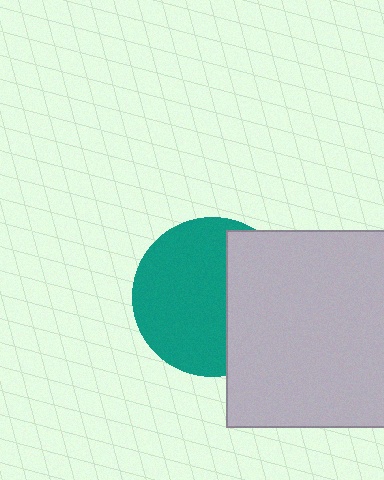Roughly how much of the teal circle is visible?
About half of it is visible (roughly 61%).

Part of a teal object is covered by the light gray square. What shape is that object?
It is a circle.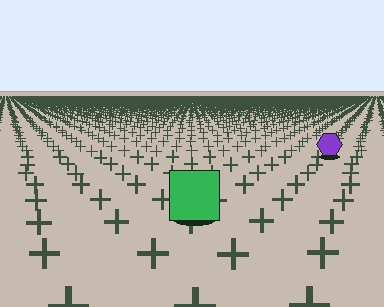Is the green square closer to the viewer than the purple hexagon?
Yes. The green square is closer — you can tell from the texture gradient: the ground texture is coarser near it.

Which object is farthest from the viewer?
The purple hexagon is farthest from the viewer. It appears smaller and the ground texture around it is denser.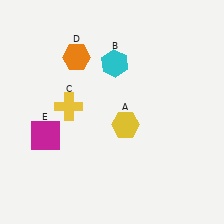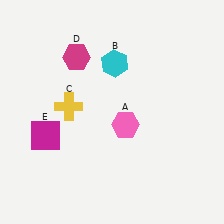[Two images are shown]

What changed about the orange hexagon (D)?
In Image 1, D is orange. In Image 2, it changed to magenta.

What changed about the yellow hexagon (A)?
In Image 1, A is yellow. In Image 2, it changed to pink.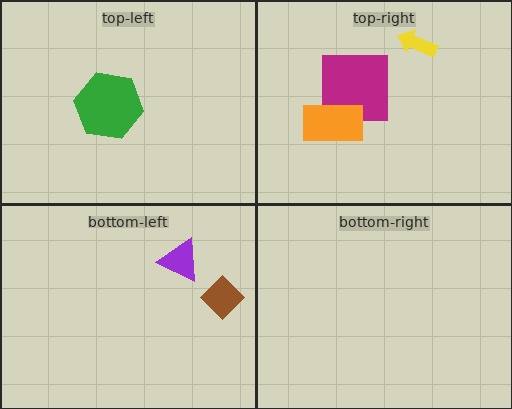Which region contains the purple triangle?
The bottom-left region.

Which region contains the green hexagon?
The top-left region.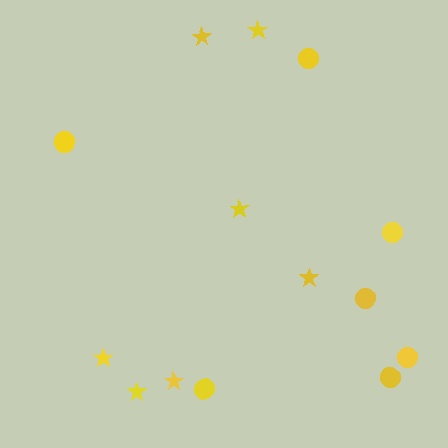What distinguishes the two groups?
There are 2 groups: one group of circles (7) and one group of stars (7).